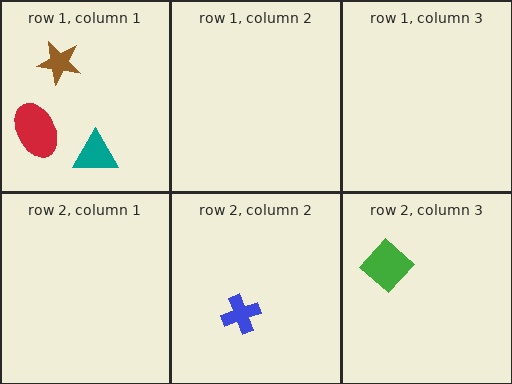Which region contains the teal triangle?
The row 1, column 1 region.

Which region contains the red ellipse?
The row 1, column 1 region.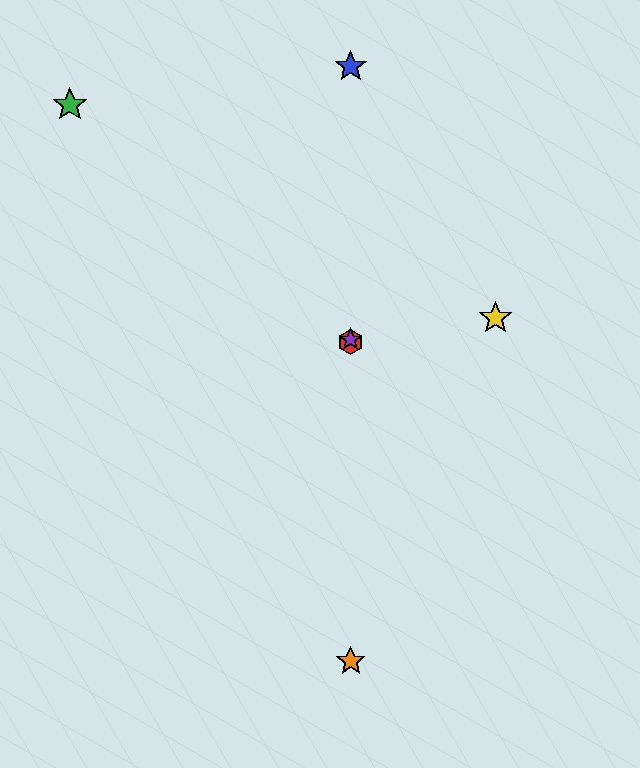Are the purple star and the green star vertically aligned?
No, the purple star is at x≈351 and the green star is at x≈70.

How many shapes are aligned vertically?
4 shapes (the red hexagon, the blue star, the purple star, the orange star) are aligned vertically.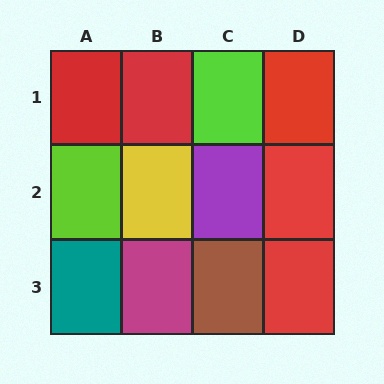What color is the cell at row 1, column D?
Red.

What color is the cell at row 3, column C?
Brown.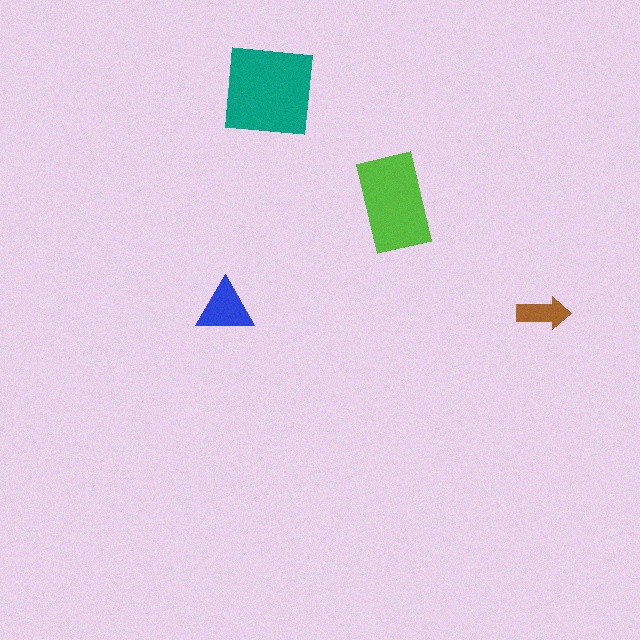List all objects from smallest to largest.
The brown arrow, the blue triangle, the lime rectangle, the teal square.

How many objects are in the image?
There are 4 objects in the image.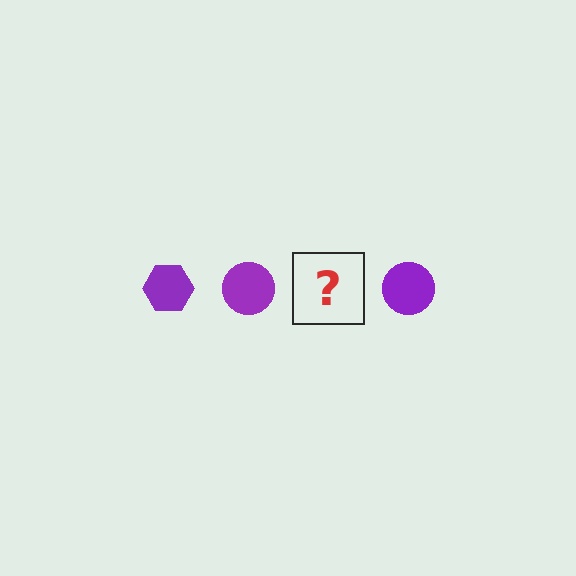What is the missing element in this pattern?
The missing element is a purple hexagon.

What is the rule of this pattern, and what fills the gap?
The rule is that the pattern cycles through hexagon, circle shapes in purple. The gap should be filled with a purple hexagon.